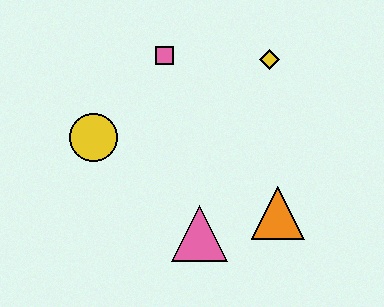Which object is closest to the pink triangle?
The orange triangle is closest to the pink triangle.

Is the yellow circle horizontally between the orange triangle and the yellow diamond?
No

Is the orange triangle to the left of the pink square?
No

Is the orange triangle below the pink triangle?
No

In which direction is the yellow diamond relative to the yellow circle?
The yellow diamond is to the right of the yellow circle.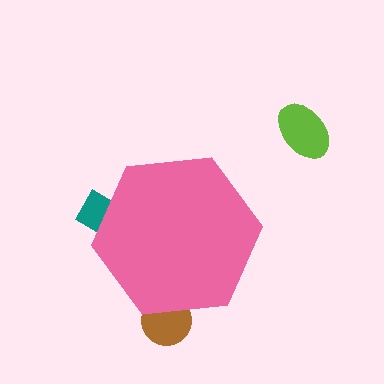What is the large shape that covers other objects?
A pink hexagon.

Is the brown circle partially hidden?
Yes, the brown circle is partially hidden behind the pink hexagon.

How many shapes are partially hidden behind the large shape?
2 shapes are partially hidden.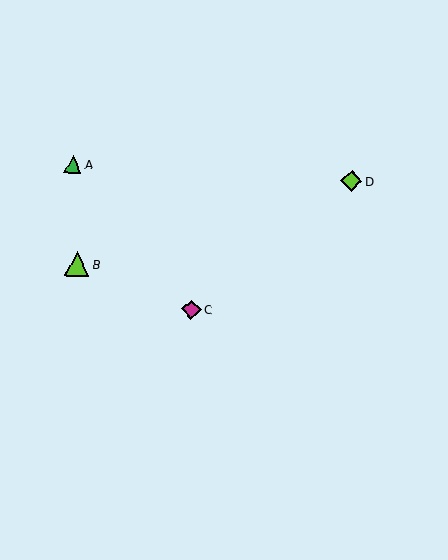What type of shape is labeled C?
Shape C is a magenta diamond.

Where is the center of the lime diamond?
The center of the lime diamond is at (351, 181).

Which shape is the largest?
The lime triangle (labeled B) is the largest.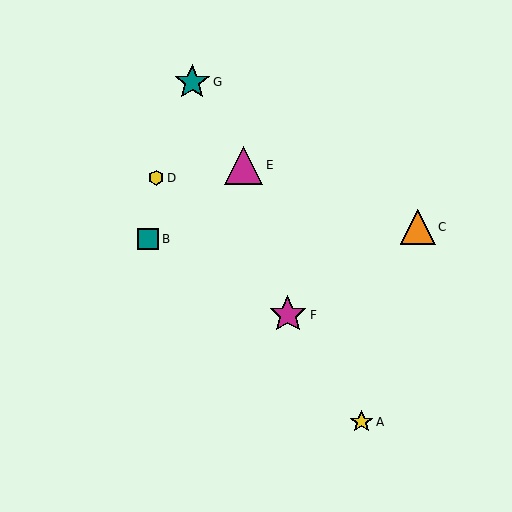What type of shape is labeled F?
Shape F is a magenta star.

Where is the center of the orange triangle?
The center of the orange triangle is at (418, 227).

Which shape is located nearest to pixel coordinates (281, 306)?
The magenta star (labeled F) at (288, 315) is nearest to that location.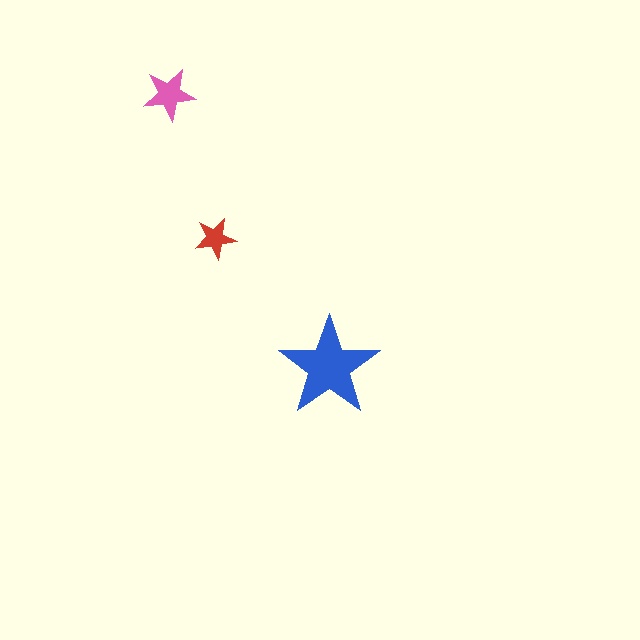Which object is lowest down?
The blue star is bottommost.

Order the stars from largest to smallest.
the blue one, the pink one, the red one.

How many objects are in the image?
There are 3 objects in the image.